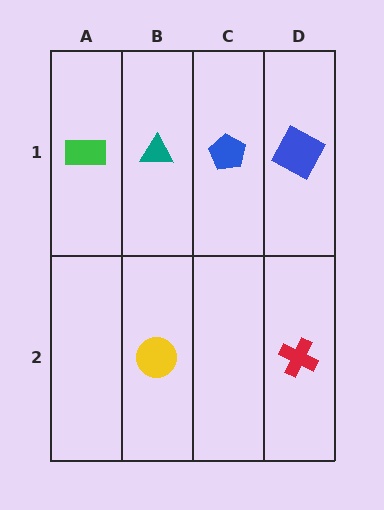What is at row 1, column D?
A blue square.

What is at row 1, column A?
A green rectangle.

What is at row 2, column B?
A yellow circle.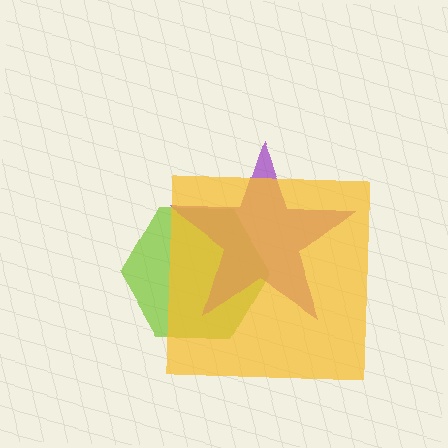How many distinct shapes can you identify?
There are 3 distinct shapes: a lime hexagon, a purple star, a yellow square.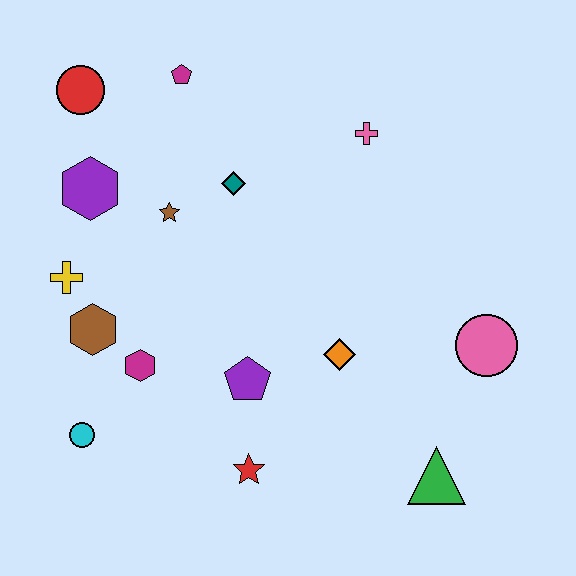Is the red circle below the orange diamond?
No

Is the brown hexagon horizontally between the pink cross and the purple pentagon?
No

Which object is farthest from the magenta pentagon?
The green triangle is farthest from the magenta pentagon.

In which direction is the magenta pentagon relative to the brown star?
The magenta pentagon is above the brown star.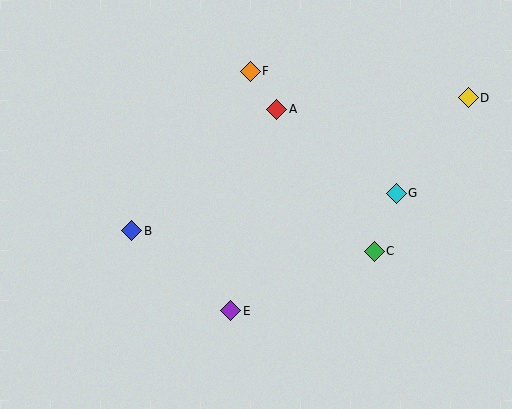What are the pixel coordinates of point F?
Point F is at (250, 71).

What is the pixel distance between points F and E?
The distance between F and E is 241 pixels.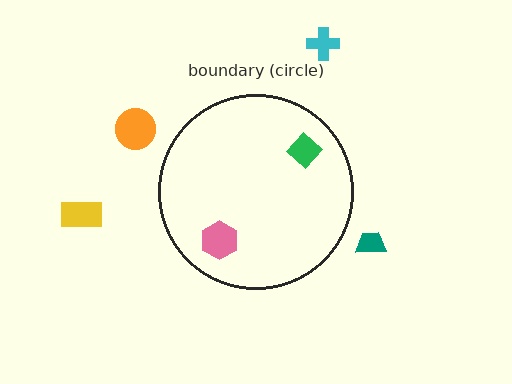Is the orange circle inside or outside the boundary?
Outside.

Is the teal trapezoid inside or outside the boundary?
Outside.